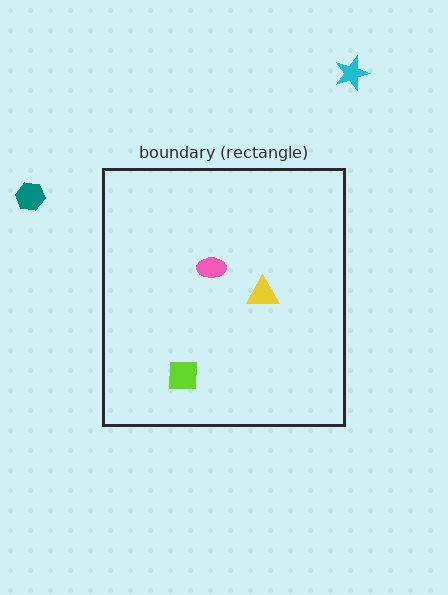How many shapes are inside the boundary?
3 inside, 2 outside.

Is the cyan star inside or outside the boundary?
Outside.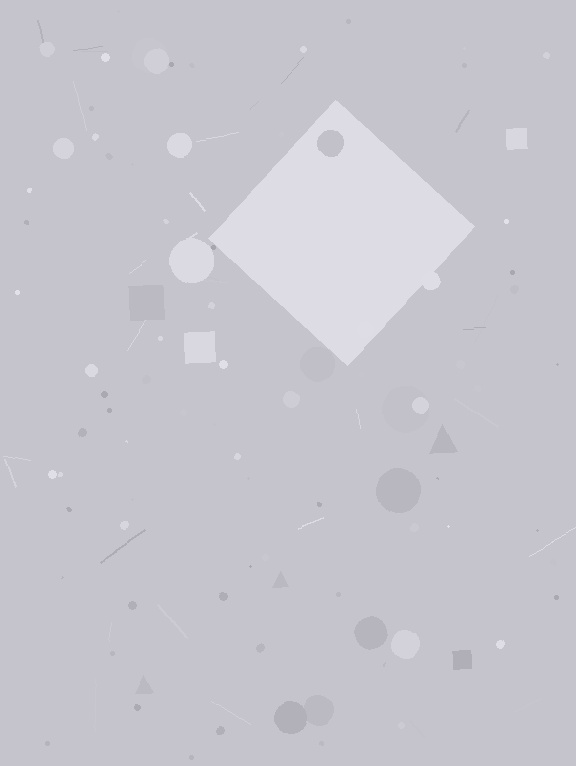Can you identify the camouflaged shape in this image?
The camouflaged shape is a diamond.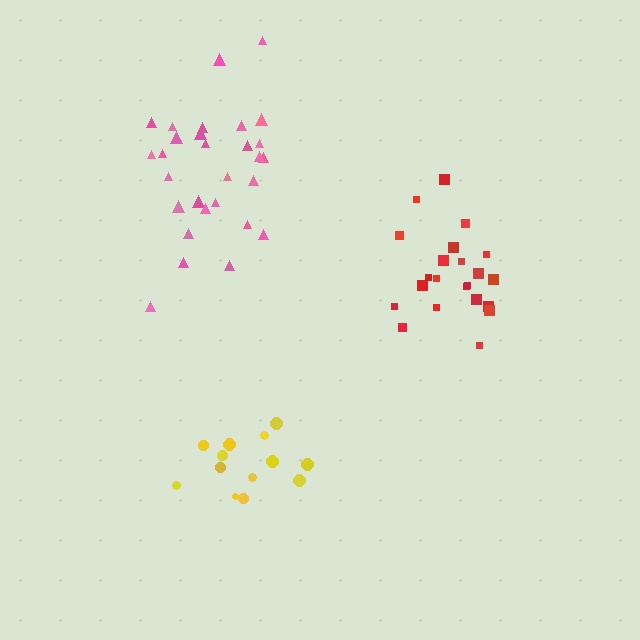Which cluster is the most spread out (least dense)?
Pink.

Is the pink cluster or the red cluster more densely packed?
Red.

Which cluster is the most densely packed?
Red.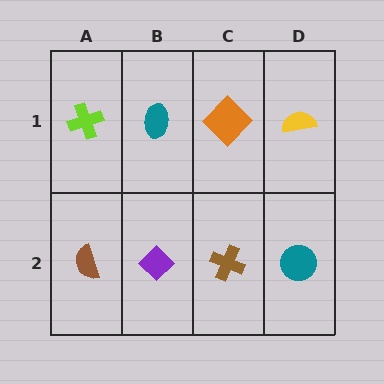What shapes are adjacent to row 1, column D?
A teal circle (row 2, column D), an orange diamond (row 1, column C).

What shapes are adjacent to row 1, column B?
A purple diamond (row 2, column B), a lime cross (row 1, column A), an orange diamond (row 1, column C).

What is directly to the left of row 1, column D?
An orange diamond.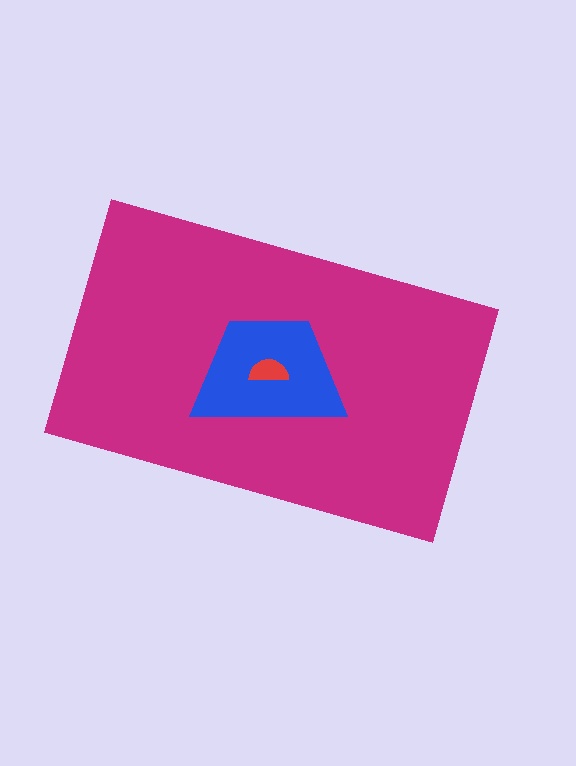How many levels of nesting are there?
3.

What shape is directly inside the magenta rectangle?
The blue trapezoid.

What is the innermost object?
The red semicircle.